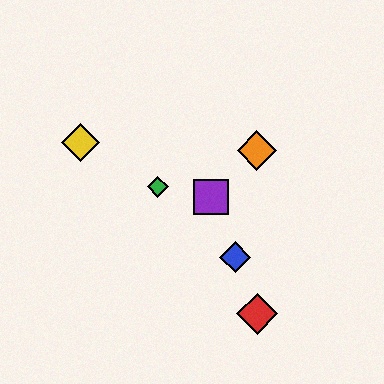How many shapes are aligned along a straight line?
3 shapes (the red diamond, the blue diamond, the purple square) are aligned along a straight line.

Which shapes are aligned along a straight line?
The red diamond, the blue diamond, the purple square are aligned along a straight line.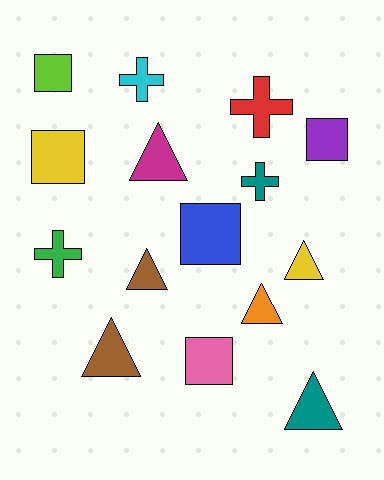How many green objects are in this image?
There is 1 green object.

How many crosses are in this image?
There are 4 crosses.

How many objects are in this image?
There are 15 objects.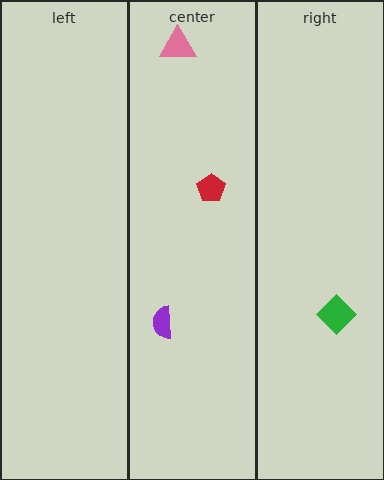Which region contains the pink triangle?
The center region.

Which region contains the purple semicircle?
The center region.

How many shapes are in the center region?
3.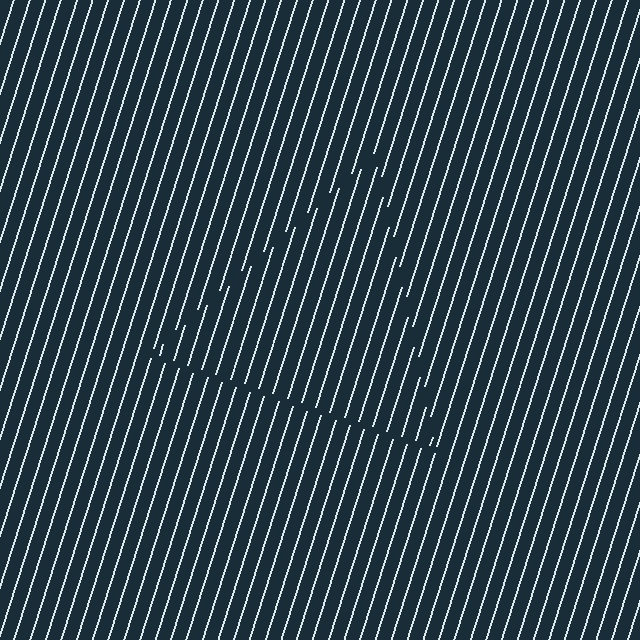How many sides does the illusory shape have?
3 sides — the line-ends trace a triangle.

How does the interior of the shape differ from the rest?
The interior of the shape contains the same grating, shifted by half a period — the contour is defined by the phase discontinuity where line-ends from the inner and outer gratings abut.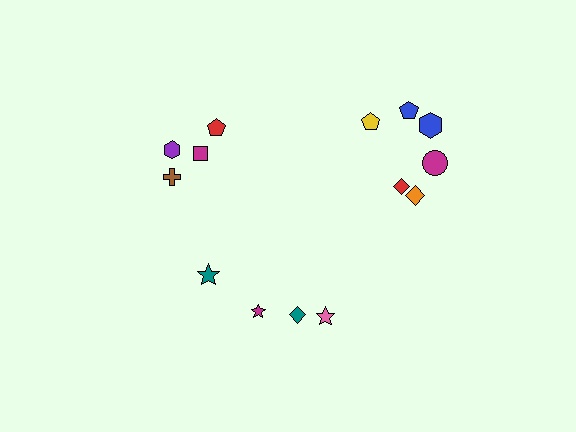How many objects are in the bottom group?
There are 4 objects.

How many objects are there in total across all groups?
There are 14 objects.